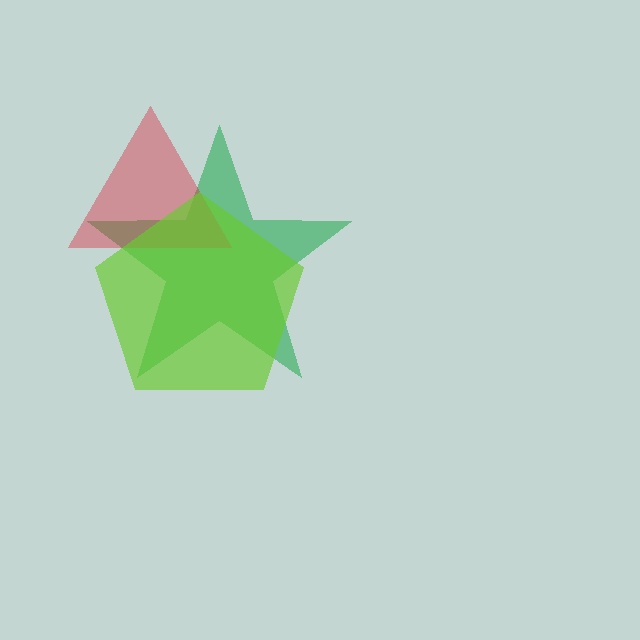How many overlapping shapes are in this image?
There are 3 overlapping shapes in the image.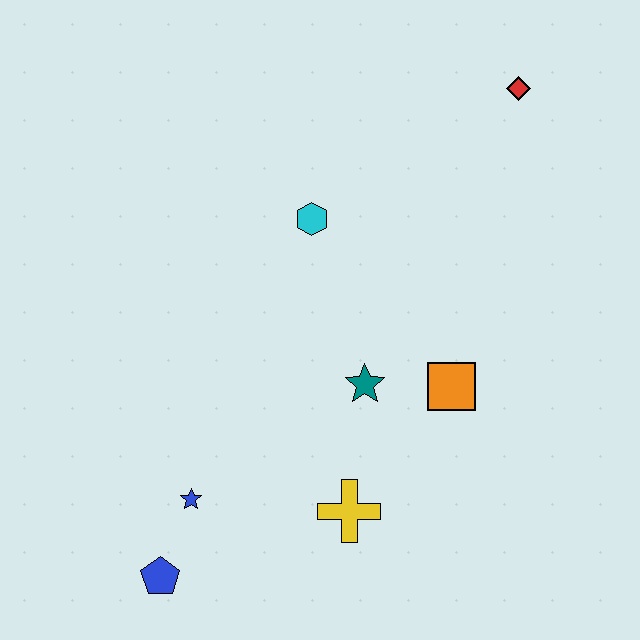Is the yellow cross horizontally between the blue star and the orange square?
Yes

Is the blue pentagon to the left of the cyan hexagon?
Yes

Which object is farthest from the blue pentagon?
The red diamond is farthest from the blue pentagon.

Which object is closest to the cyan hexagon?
The teal star is closest to the cyan hexagon.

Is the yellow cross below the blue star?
Yes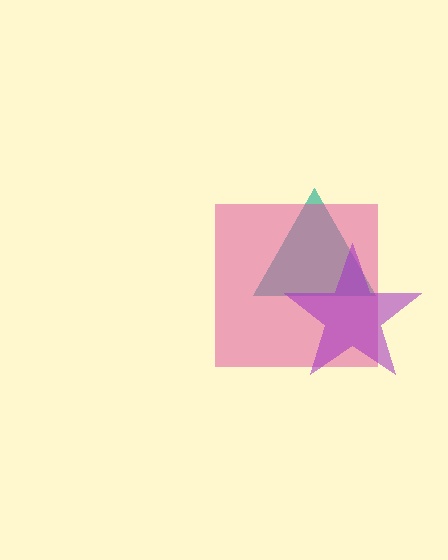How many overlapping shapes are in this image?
There are 3 overlapping shapes in the image.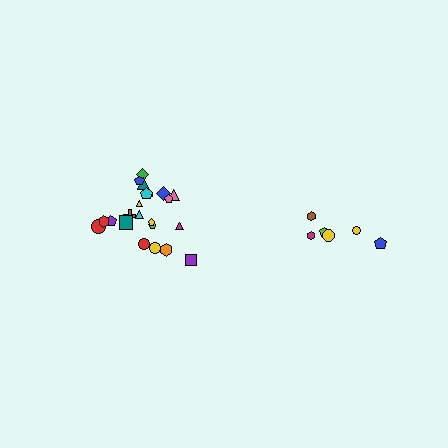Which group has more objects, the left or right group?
The left group.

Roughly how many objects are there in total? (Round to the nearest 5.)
Roughly 30 objects in total.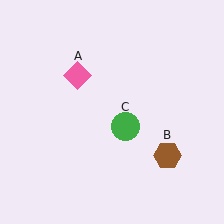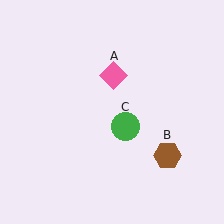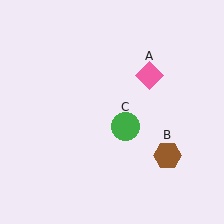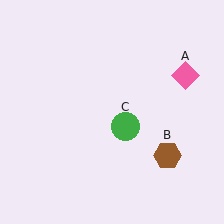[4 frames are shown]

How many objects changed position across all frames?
1 object changed position: pink diamond (object A).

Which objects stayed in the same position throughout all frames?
Brown hexagon (object B) and green circle (object C) remained stationary.